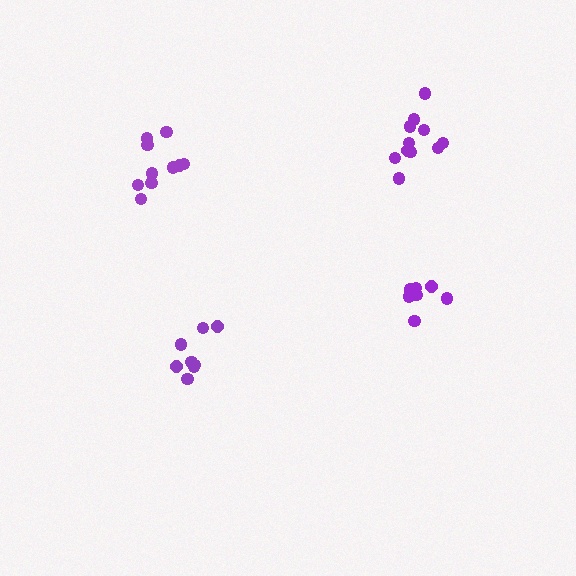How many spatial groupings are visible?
There are 4 spatial groupings.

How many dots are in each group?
Group 1: 8 dots, Group 2: 10 dots, Group 3: 11 dots, Group 4: 7 dots (36 total).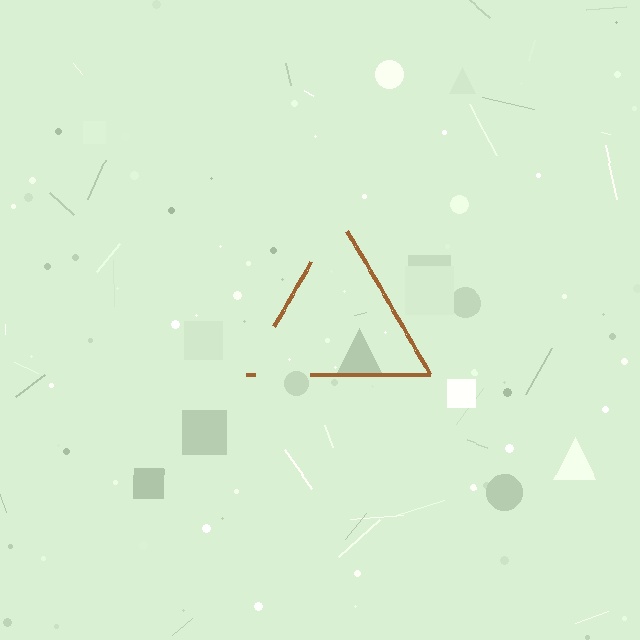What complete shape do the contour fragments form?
The contour fragments form a triangle.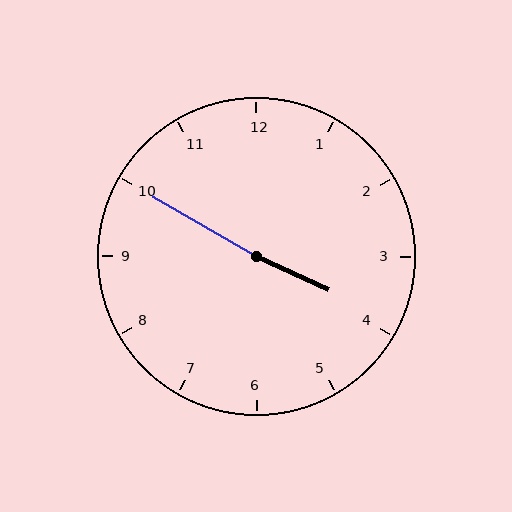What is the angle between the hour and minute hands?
Approximately 175 degrees.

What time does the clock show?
3:50.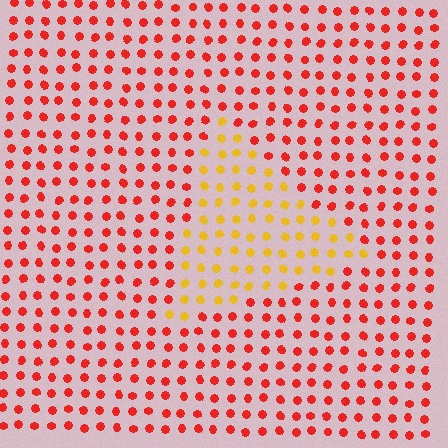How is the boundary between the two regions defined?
The boundary is defined purely by a slight shift in hue (about 46 degrees). Spacing, size, and orientation are identical on both sides.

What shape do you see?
I see a triangle.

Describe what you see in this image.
The image is filled with small red elements in a uniform arrangement. A triangle-shaped region is visible where the elements are tinted to a slightly different hue, forming a subtle color boundary.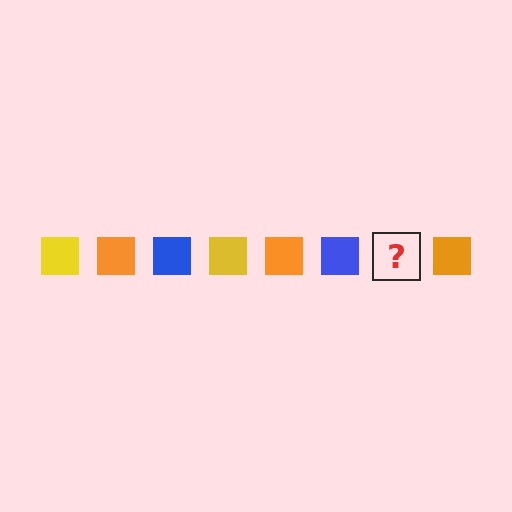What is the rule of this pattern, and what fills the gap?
The rule is that the pattern cycles through yellow, orange, blue squares. The gap should be filled with a yellow square.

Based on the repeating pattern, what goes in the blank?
The blank should be a yellow square.